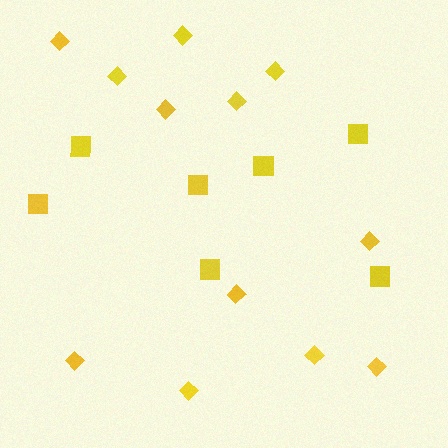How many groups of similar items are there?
There are 2 groups: one group of squares (7) and one group of diamonds (12).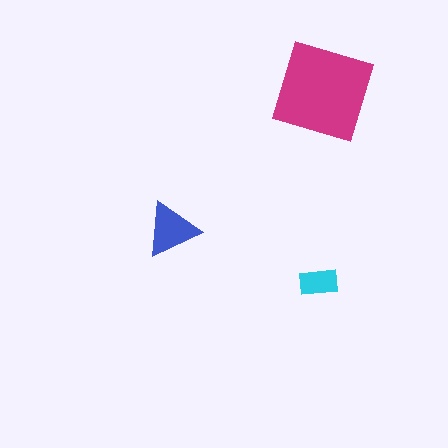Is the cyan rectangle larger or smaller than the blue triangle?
Smaller.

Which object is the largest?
The magenta diamond.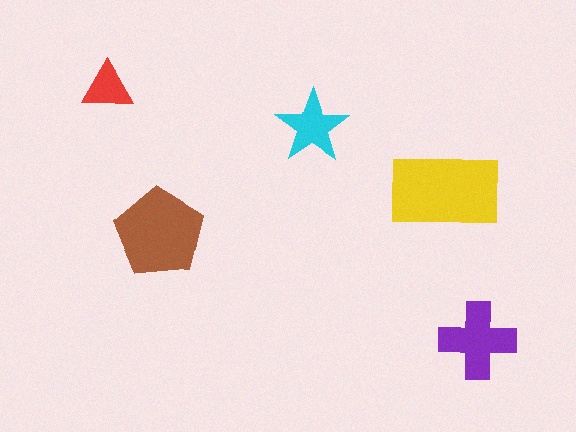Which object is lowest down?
The purple cross is bottommost.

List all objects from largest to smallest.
The yellow rectangle, the brown pentagon, the purple cross, the cyan star, the red triangle.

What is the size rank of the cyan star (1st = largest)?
4th.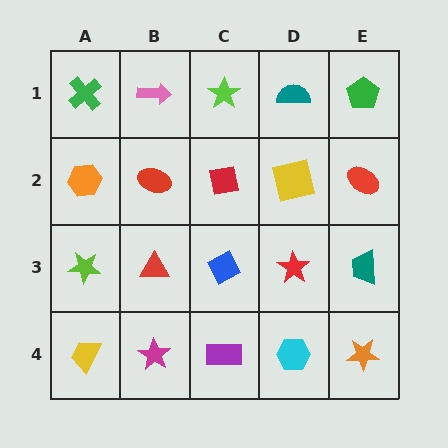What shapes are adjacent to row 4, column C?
A blue diamond (row 3, column C), a magenta star (row 4, column B), a cyan hexagon (row 4, column D).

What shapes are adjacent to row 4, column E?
A teal trapezoid (row 3, column E), a cyan hexagon (row 4, column D).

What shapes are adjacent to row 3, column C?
A red square (row 2, column C), a purple rectangle (row 4, column C), a red triangle (row 3, column B), a red star (row 3, column D).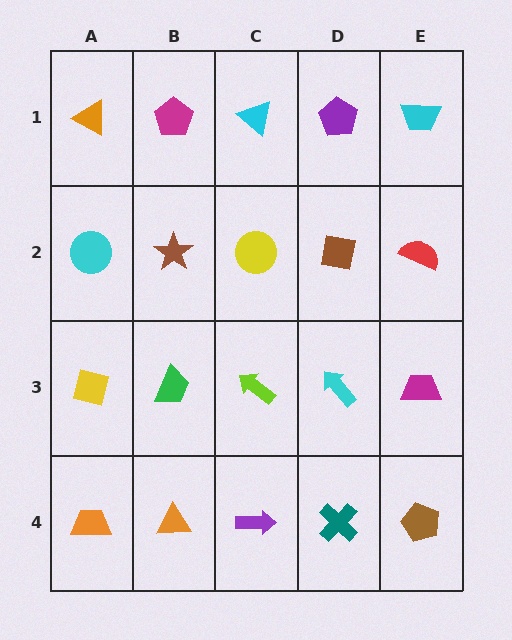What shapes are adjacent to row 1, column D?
A brown square (row 2, column D), a cyan triangle (row 1, column C), a cyan trapezoid (row 1, column E).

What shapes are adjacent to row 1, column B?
A brown star (row 2, column B), an orange triangle (row 1, column A), a cyan triangle (row 1, column C).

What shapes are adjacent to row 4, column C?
A lime arrow (row 3, column C), an orange triangle (row 4, column B), a teal cross (row 4, column D).